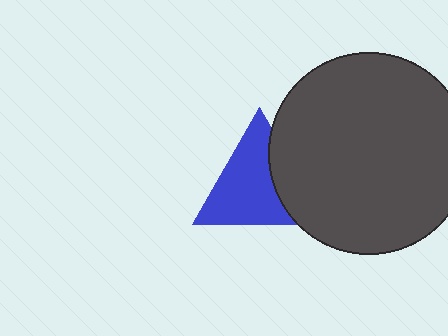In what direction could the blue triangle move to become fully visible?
The blue triangle could move left. That would shift it out from behind the dark gray circle entirely.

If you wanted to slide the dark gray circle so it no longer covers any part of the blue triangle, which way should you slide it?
Slide it right — that is the most direct way to separate the two shapes.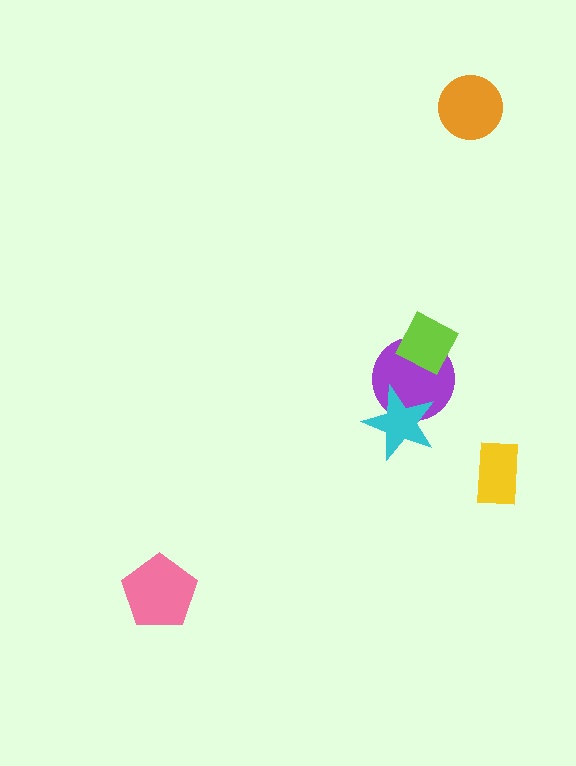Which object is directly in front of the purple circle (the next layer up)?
The cyan star is directly in front of the purple circle.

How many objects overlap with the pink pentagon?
0 objects overlap with the pink pentagon.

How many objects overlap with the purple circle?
2 objects overlap with the purple circle.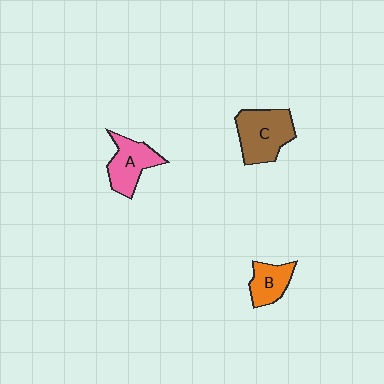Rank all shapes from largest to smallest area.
From largest to smallest: C (brown), A (pink), B (orange).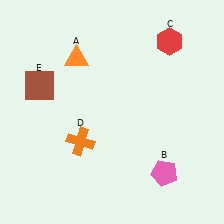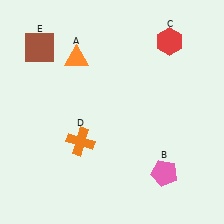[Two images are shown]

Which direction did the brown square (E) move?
The brown square (E) moved up.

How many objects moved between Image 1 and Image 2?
1 object moved between the two images.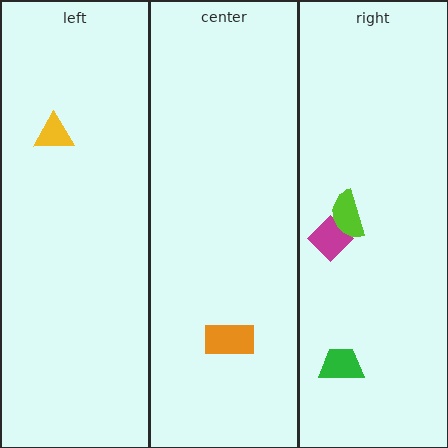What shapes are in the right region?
The magenta diamond, the lime semicircle, the green trapezoid.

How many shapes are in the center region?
1.